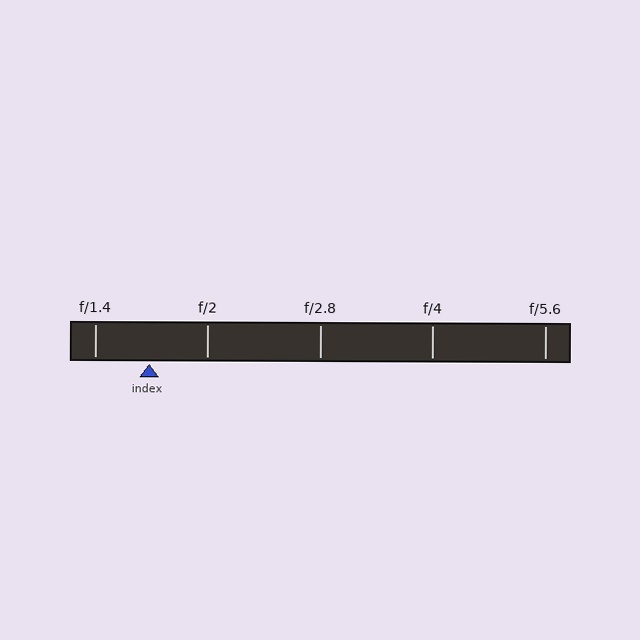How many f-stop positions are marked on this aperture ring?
There are 5 f-stop positions marked.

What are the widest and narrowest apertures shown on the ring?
The widest aperture shown is f/1.4 and the narrowest is f/5.6.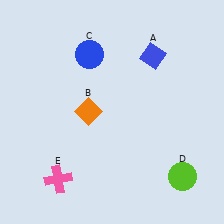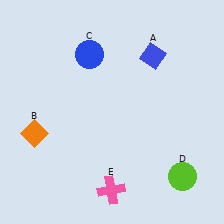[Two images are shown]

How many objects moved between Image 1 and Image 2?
2 objects moved between the two images.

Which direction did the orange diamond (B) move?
The orange diamond (B) moved left.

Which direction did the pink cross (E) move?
The pink cross (E) moved right.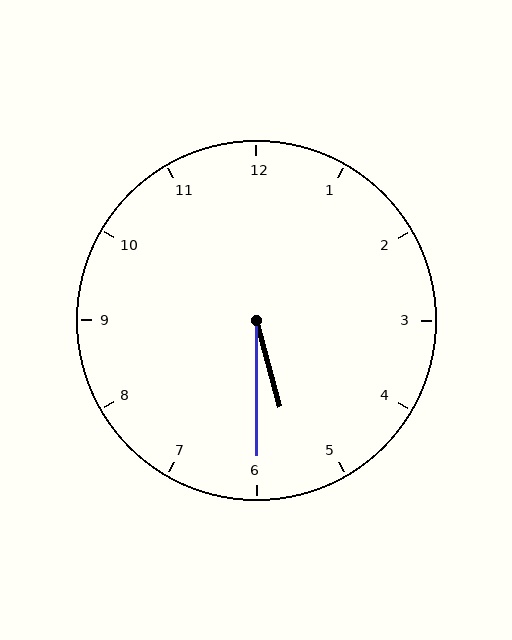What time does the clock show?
5:30.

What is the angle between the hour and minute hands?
Approximately 15 degrees.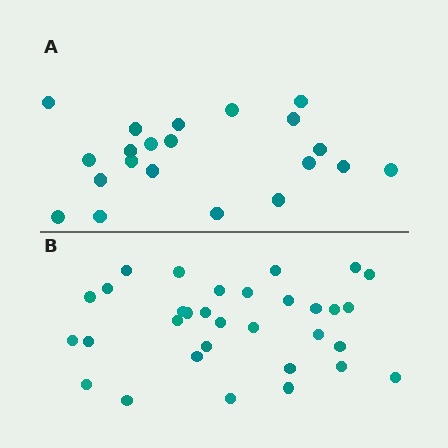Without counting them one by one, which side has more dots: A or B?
Region B (the bottom region) has more dots.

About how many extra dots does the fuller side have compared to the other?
Region B has roughly 12 or so more dots than region A.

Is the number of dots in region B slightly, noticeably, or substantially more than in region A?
Region B has substantially more. The ratio is roughly 1.5 to 1.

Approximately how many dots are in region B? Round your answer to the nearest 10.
About 30 dots. (The exact count is 32, which rounds to 30.)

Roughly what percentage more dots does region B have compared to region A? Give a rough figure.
About 50% more.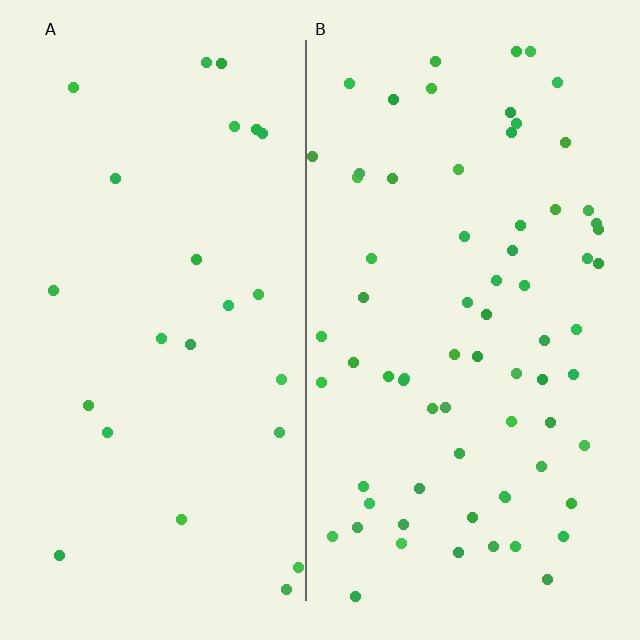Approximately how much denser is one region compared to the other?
Approximately 2.9× — region B over region A.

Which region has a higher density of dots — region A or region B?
B (the right).